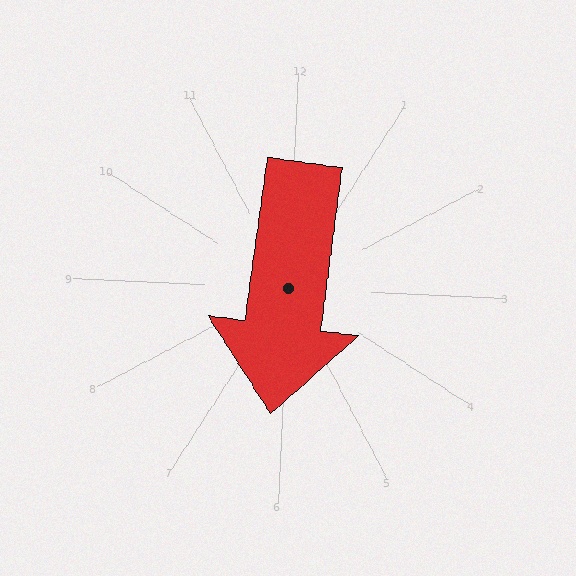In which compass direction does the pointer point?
South.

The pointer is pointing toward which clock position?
Roughly 6 o'clock.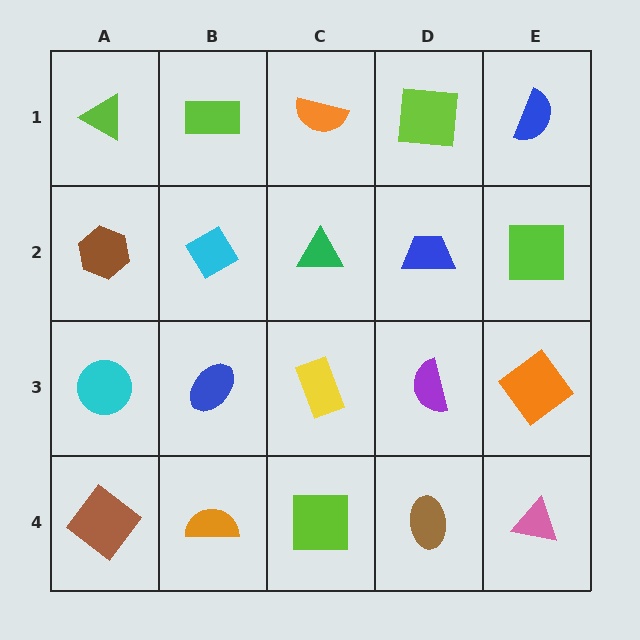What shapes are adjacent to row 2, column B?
A lime rectangle (row 1, column B), a blue ellipse (row 3, column B), a brown hexagon (row 2, column A), a green triangle (row 2, column C).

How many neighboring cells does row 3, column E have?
3.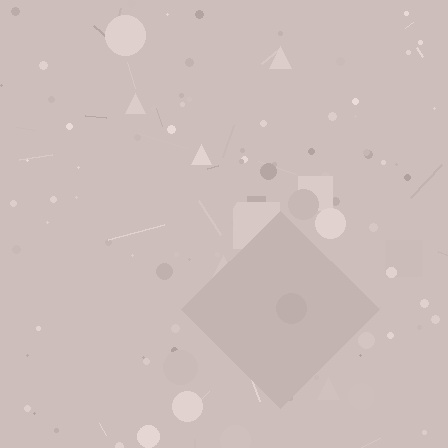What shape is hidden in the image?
A diamond is hidden in the image.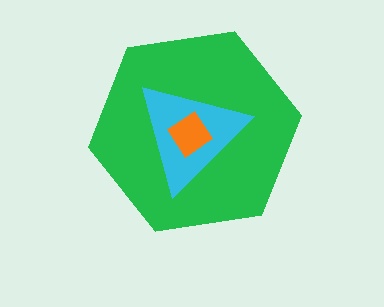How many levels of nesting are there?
3.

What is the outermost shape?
The green hexagon.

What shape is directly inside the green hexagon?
The cyan triangle.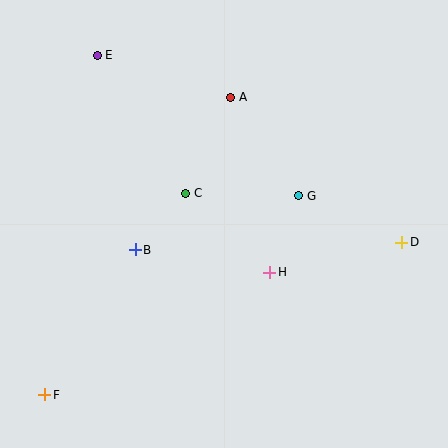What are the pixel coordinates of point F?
Point F is at (45, 395).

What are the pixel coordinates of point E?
Point E is at (97, 55).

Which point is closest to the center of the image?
Point C at (186, 193) is closest to the center.